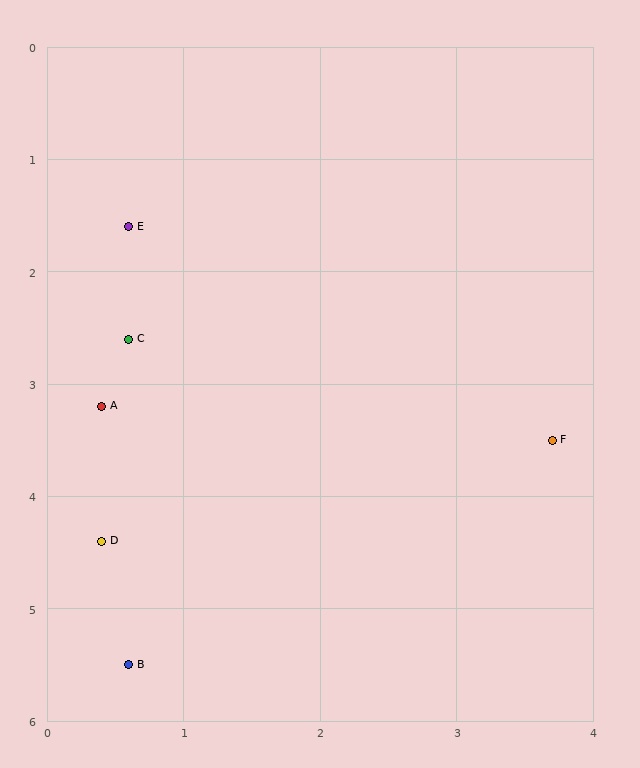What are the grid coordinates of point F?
Point F is at approximately (3.7, 3.5).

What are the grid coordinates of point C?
Point C is at approximately (0.6, 2.6).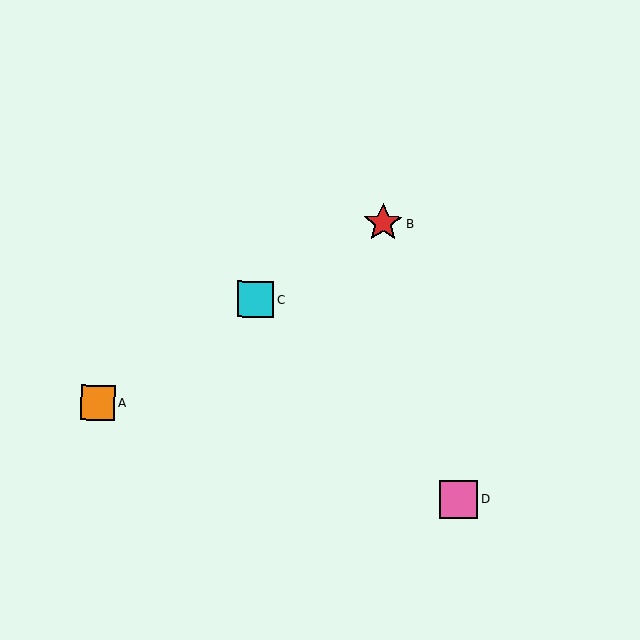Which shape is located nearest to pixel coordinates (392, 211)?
The red star (labeled B) at (383, 223) is nearest to that location.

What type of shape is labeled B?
Shape B is a red star.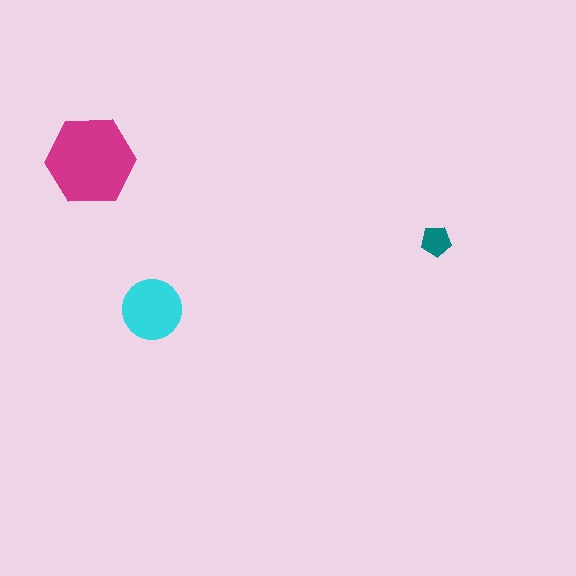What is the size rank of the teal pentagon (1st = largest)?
3rd.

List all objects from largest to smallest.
The magenta hexagon, the cyan circle, the teal pentagon.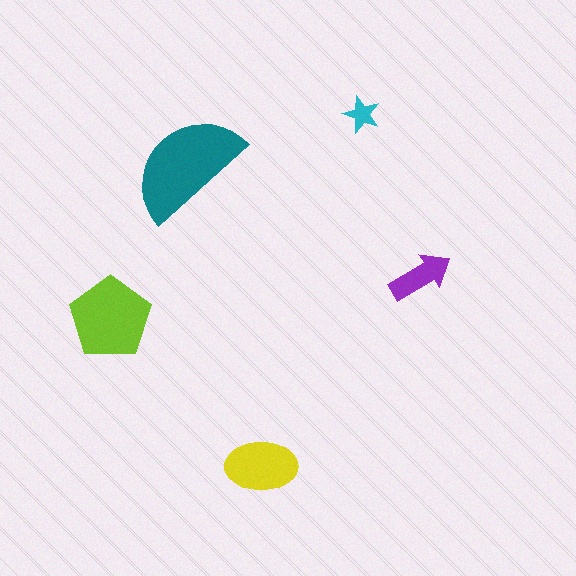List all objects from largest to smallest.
The teal semicircle, the lime pentagon, the yellow ellipse, the purple arrow, the cyan star.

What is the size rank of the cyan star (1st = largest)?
5th.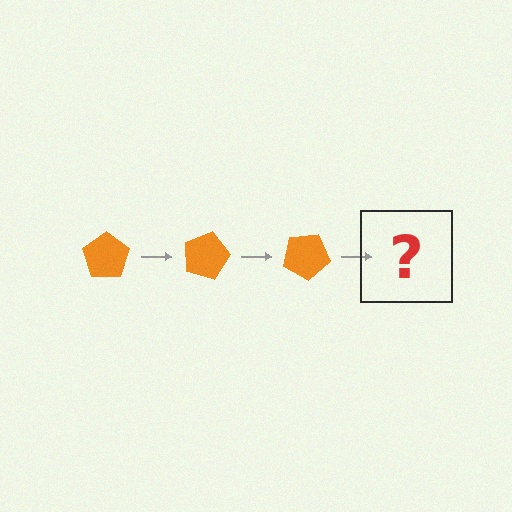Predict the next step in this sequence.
The next step is an orange pentagon rotated 45 degrees.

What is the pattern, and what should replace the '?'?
The pattern is that the pentagon rotates 15 degrees each step. The '?' should be an orange pentagon rotated 45 degrees.